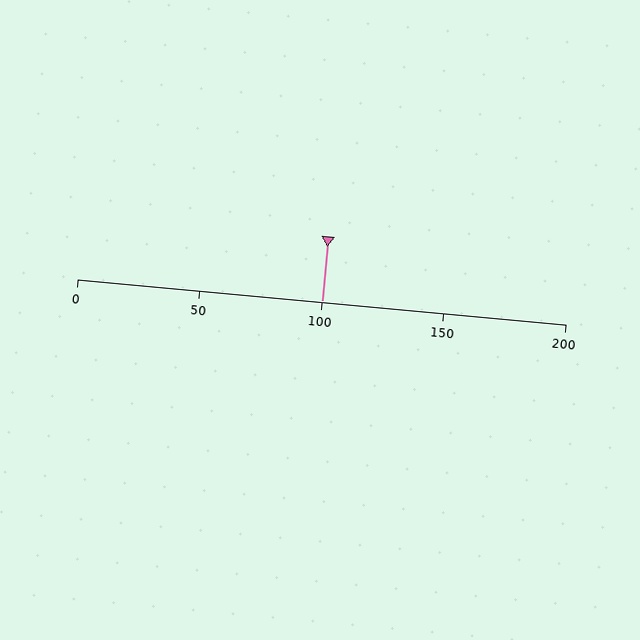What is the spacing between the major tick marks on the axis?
The major ticks are spaced 50 apart.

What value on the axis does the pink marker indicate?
The marker indicates approximately 100.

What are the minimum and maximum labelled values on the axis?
The axis runs from 0 to 200.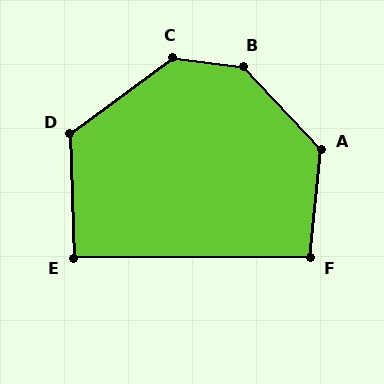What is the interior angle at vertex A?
Approximately 132 degrees (obtuse).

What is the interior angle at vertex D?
Approximately 125 degrees (obtuse).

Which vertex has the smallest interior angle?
E, at approximately 92 degrees.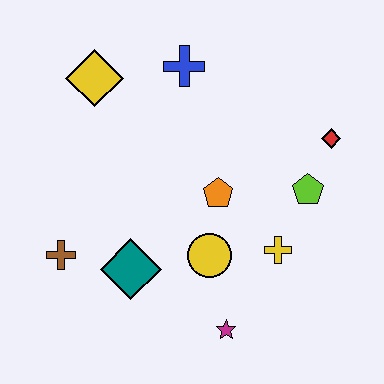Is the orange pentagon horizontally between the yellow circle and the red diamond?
Yes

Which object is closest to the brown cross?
The teal diamond is closest to the brown cross.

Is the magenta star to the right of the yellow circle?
Yes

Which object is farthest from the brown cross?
The red diamond is farthest from the brown cross.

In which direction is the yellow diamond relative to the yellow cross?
The yellow diamond is to the left of the yellow cross.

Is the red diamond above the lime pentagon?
Yes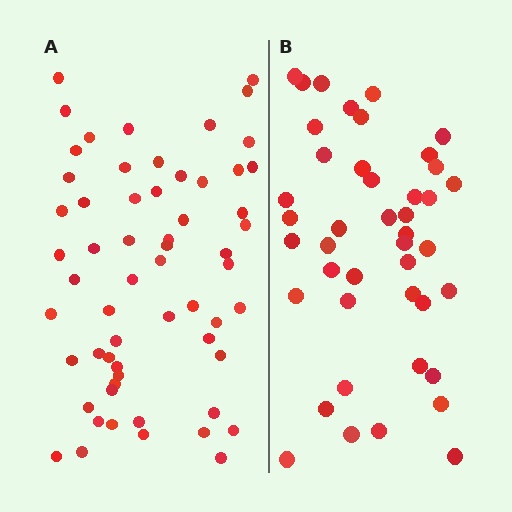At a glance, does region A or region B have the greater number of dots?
Region A (the left region) has more dots.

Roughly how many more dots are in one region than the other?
Region A has approximately 15 more dots than region B.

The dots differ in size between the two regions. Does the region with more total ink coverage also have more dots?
No. Region B has more total ink coverage because its dots are larger, but region A actually contains more individual dots. Total area can be misleading — the number of items is what matters here.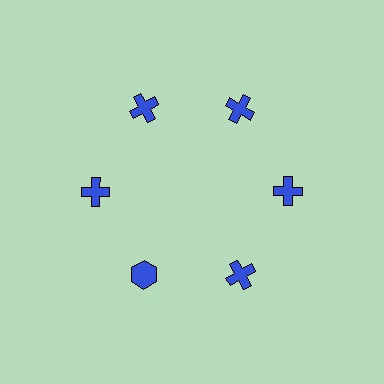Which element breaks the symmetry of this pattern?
The blue hexagon at roughly the 7 o'clock position breaks the symmetry. All other shapes are blue crosses.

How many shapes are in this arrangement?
There are 6 shapes arranged in a ring pattern.